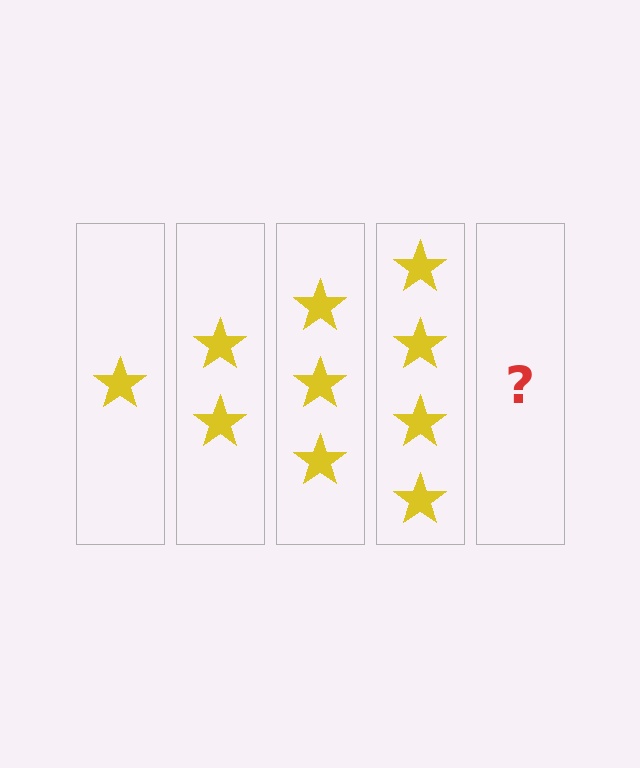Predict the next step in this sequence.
The next step is 5 stars.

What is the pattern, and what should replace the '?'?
The pattern is that each step adds one more star. The '?' should be 5 stars.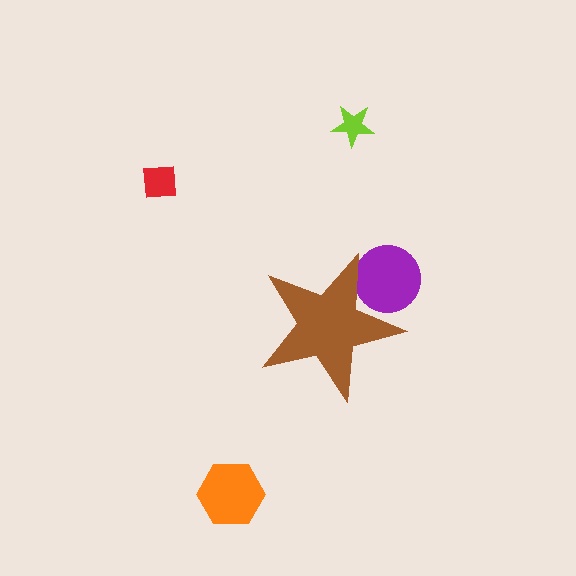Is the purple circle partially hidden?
Yes, the purple circle is partially hidden behind the brown star.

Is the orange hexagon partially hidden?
No, the orange hexagon is fully visible.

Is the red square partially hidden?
No, the red square is fully visible.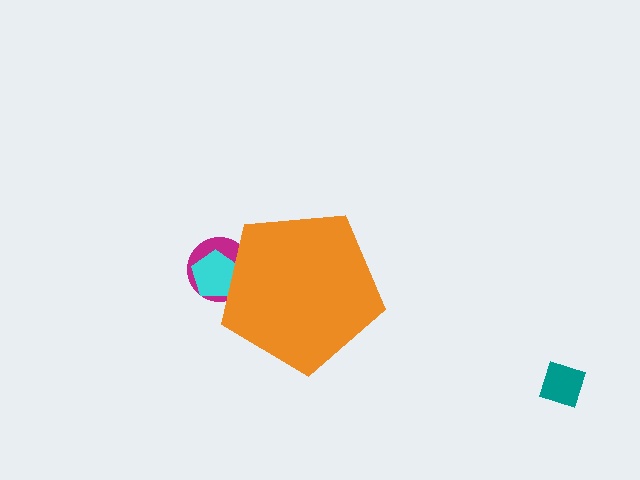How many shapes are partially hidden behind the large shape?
2 shapes are partially hidden.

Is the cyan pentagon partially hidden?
Yes, the cyan pentagon is partially hidden behind the orange pentagon.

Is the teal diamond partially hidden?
No, the teal diamond is fully visible.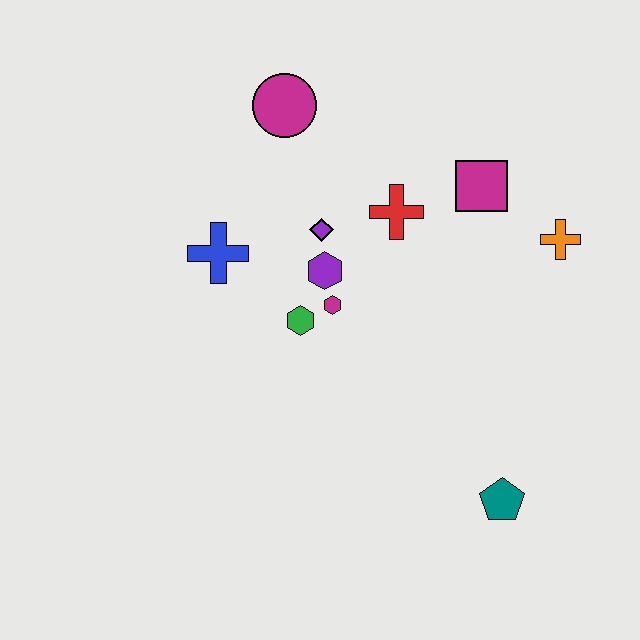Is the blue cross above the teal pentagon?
Yes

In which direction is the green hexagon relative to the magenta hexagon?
The green hexagon is to the left of the magenta hexagon.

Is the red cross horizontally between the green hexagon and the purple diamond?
No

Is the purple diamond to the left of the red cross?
Yes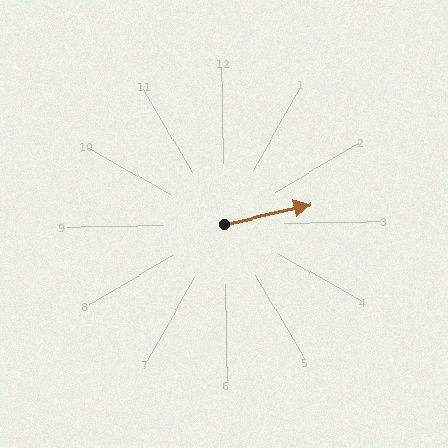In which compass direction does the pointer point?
East.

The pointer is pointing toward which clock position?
Roughly 3 o'clock.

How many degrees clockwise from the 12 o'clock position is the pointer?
Approximately 78 degrees.